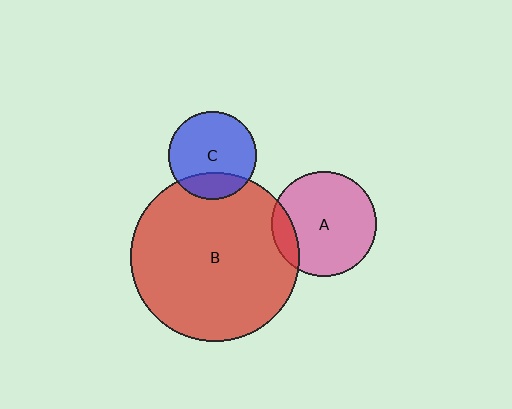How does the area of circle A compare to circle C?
Approximately 1.4 times.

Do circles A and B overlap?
Yes.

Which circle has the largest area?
Circle B (red).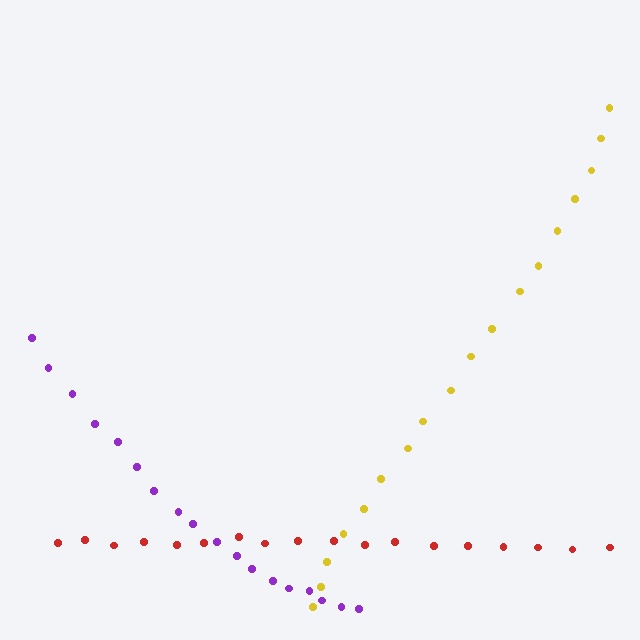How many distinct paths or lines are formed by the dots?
There are 3 distinct paths.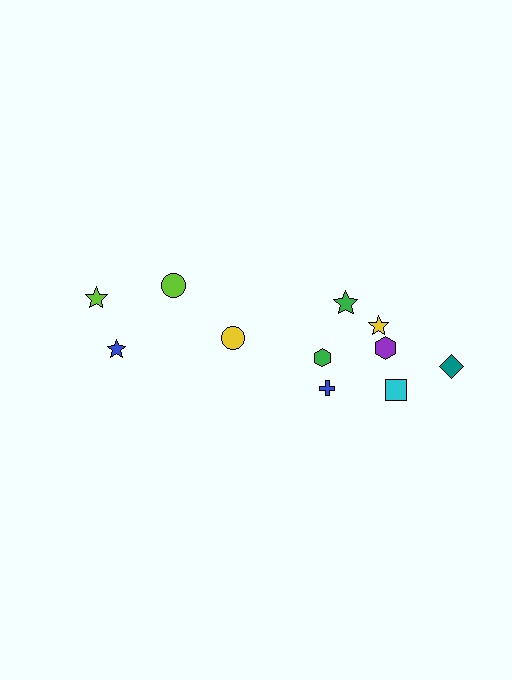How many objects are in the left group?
There are 4 objects.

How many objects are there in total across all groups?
There are 11 objects.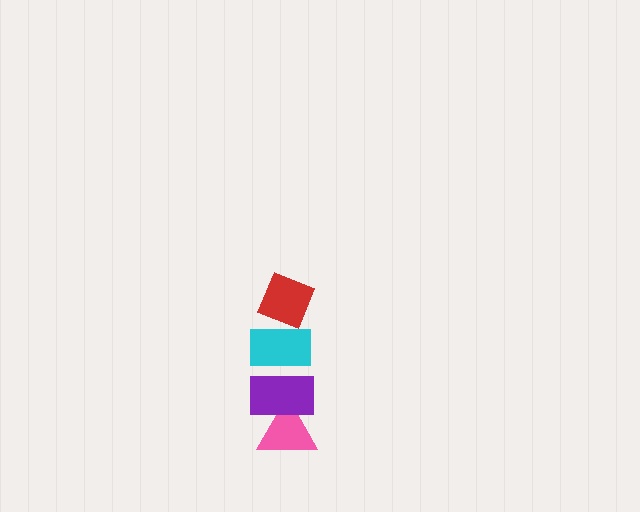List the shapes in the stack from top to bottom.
From top to bottom: the red diamond, the cyan rectangle, the purple rectangle, the pink triangle.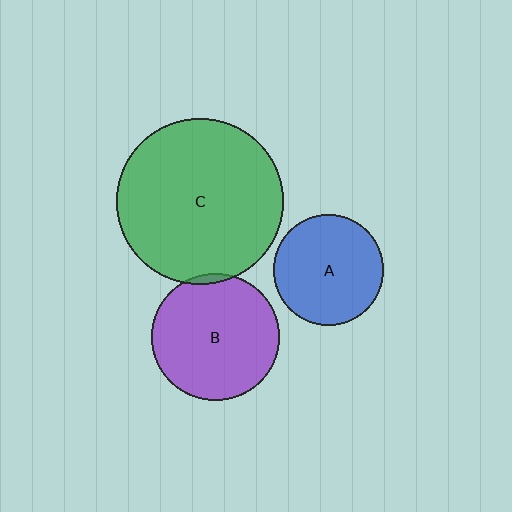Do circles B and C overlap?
Yes.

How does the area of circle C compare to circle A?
Approximately 2.3 times.